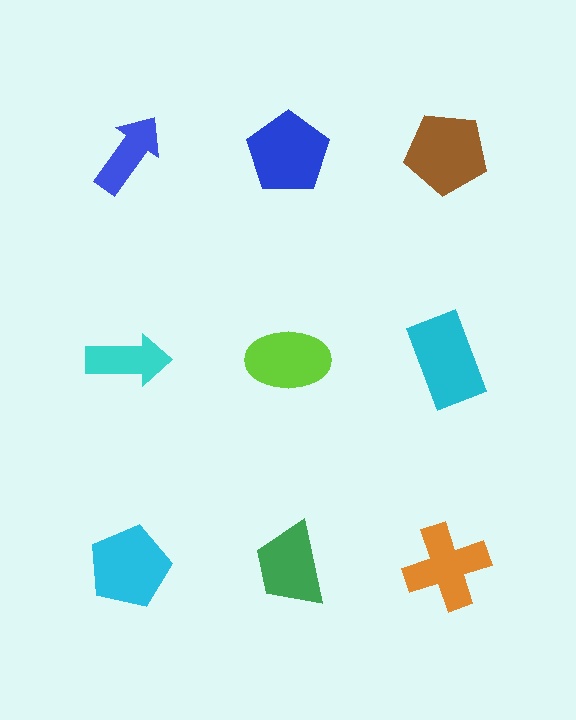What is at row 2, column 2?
A lime ellipse.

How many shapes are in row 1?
3 shapes.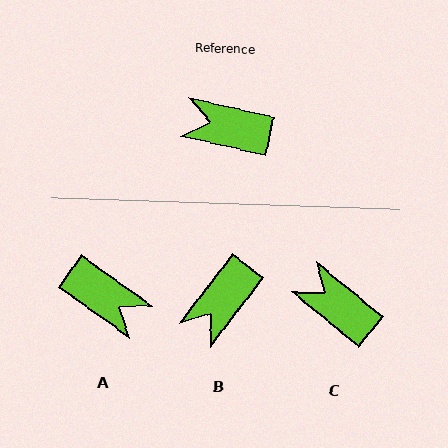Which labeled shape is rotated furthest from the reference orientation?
A, about 158 degrees away.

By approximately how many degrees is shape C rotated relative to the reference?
Approximately 26 degrees clockwise.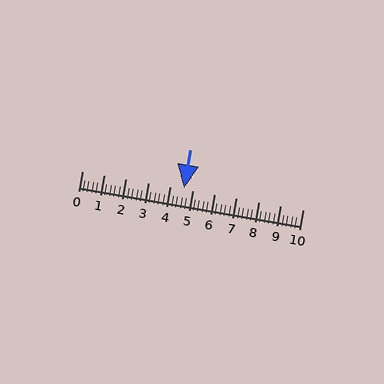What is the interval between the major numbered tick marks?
The major tick marks are spaced 1 units apart.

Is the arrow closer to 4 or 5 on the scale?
The arrow is closer to 5.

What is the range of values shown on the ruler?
The ruler shows values from 0 to 10.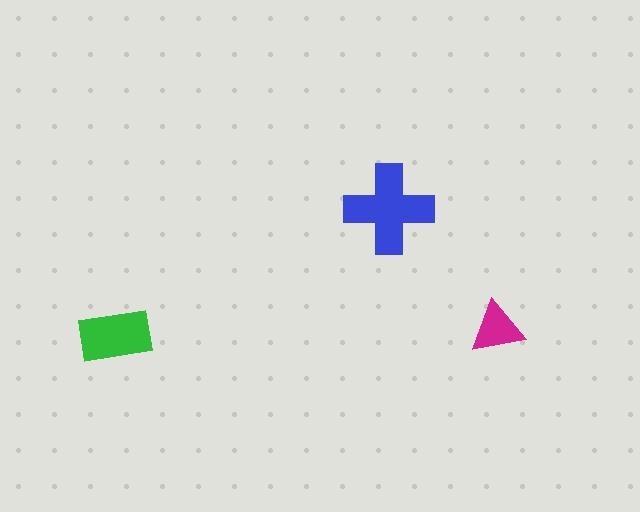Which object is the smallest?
The magenta triangle.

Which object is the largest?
The blue cross.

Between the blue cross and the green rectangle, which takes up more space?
The blue cross.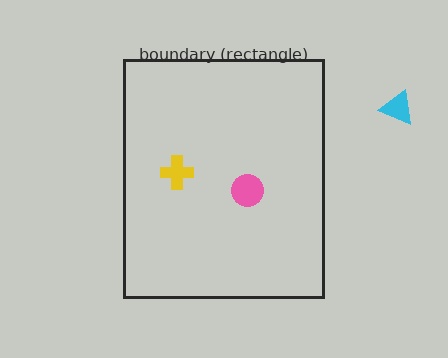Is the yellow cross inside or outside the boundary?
Inside.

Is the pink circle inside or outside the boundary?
Inside.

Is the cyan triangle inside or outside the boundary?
Outside.